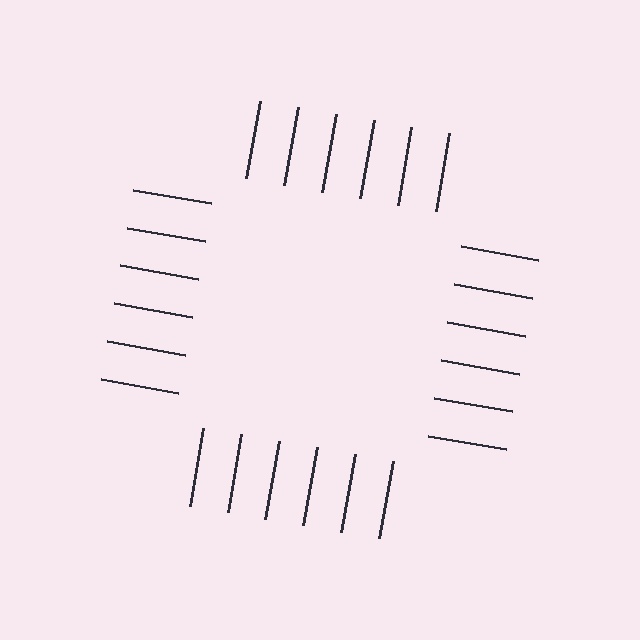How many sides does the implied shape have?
4 sides — the line-ends trace a square.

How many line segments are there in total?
24 — 6 along each of the 4 edges.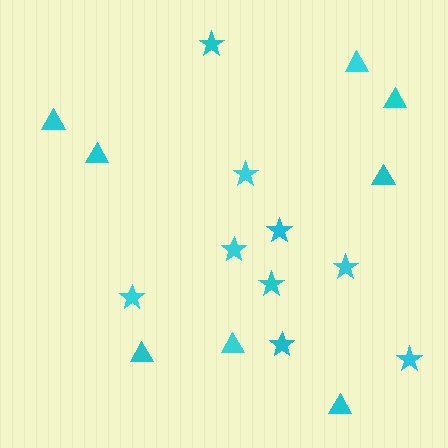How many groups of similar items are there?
There are 2 groups: one group of stars (9) and one group of triangles (8).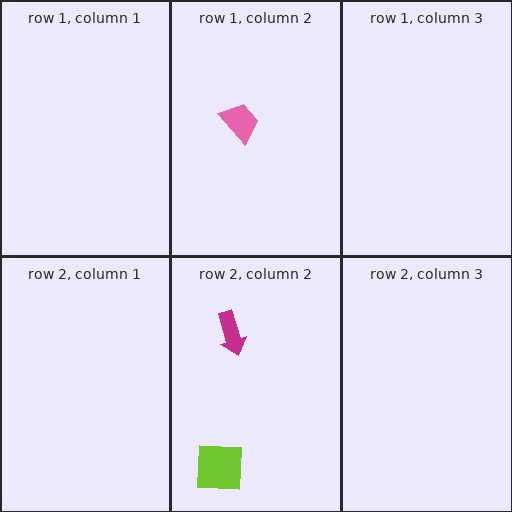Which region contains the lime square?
The row 2, column 2 region.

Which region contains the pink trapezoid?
The row 1, column 2 region.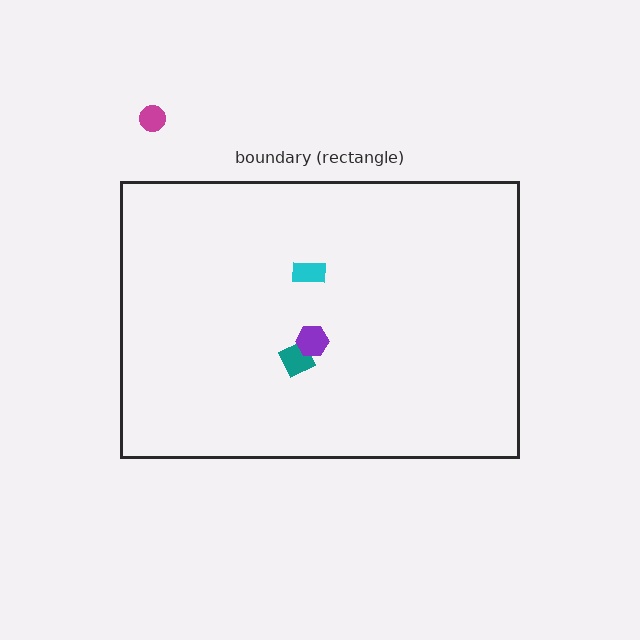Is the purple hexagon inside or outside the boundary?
Inside.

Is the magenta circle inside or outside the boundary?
Outside.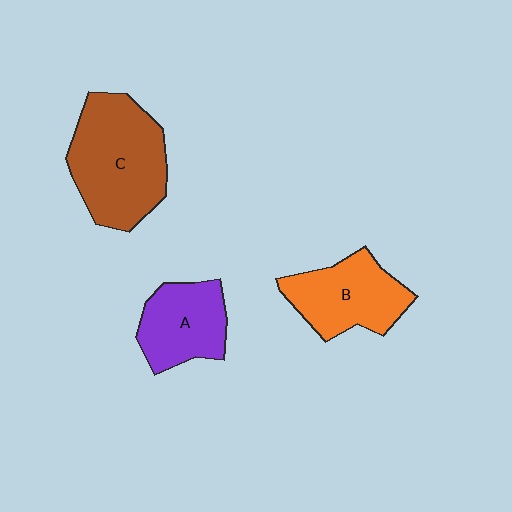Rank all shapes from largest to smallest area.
From largest to smallest: C (brown), B (orange), A (purple).